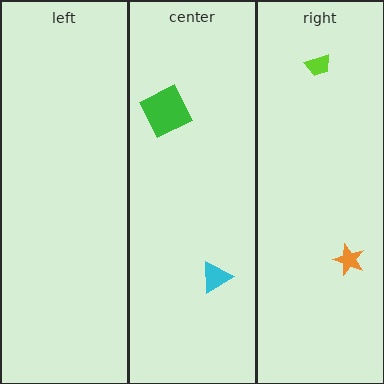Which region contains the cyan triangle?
The center region.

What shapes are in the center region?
The cyan triangle, the green square.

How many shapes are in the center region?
2.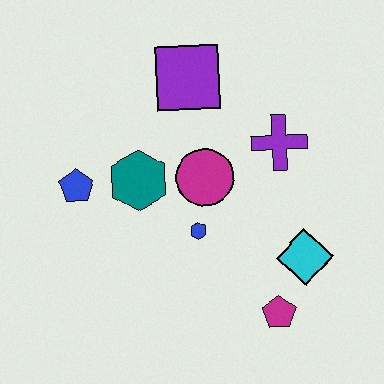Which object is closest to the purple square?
The magenta circle is closest to the purple square.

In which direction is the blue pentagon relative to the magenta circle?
The blue pentagon is to the left of the magenta circle.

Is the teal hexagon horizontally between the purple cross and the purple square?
No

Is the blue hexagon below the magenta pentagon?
No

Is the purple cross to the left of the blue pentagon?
No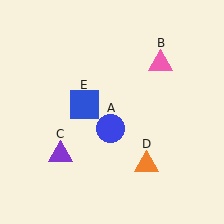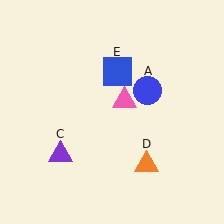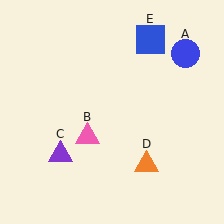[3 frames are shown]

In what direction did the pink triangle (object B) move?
The pink triangle (object B) moved down and to the left.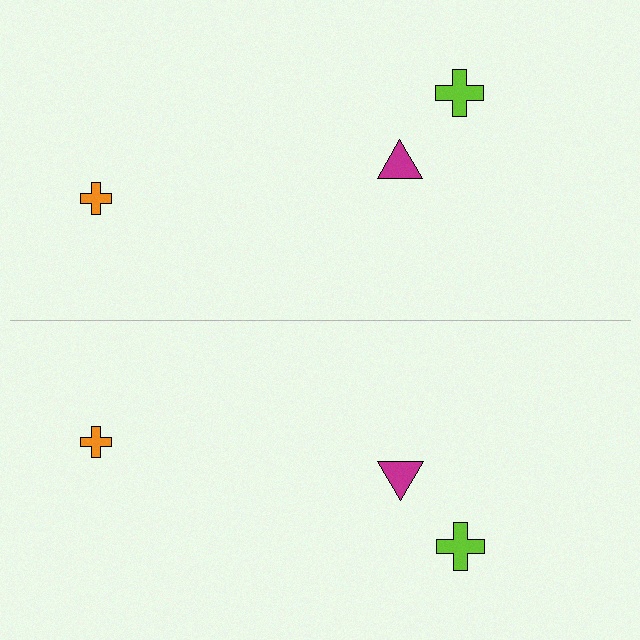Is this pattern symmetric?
Yes, this pattern has bilateral (reflection) symmetry.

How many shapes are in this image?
There are 6 shapes in this image.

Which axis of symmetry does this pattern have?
The pattern has a horizontal axis of symmetry running through the center of the image.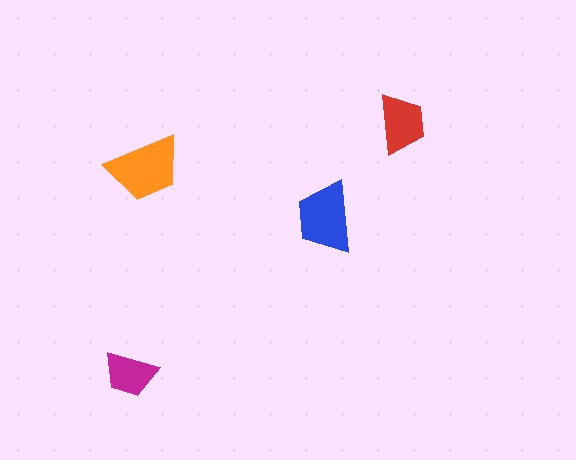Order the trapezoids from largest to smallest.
the orange one, the blue one, the red one, the magenta one.